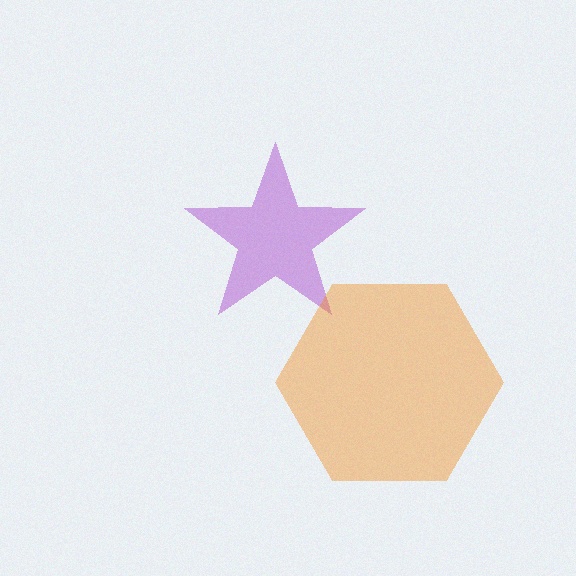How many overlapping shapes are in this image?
There are 2 overlapping shapes in the image.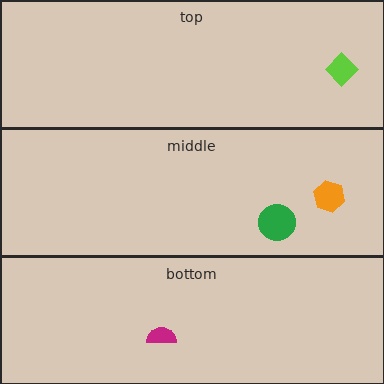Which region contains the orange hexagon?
The middle region.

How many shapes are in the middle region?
2.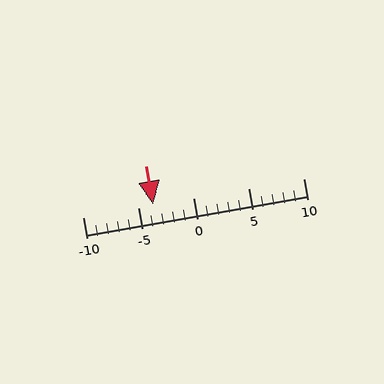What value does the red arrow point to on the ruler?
The red arrow points to approximately -4.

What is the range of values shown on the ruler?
The ruler shows values from -10 to 10.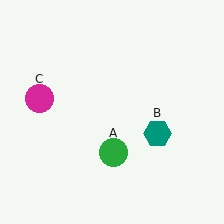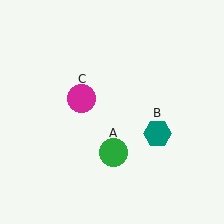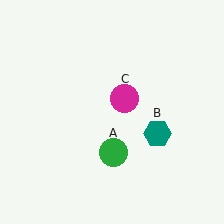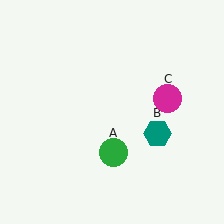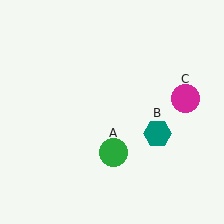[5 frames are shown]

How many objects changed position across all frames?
1 object changed position: magenta circle (object C).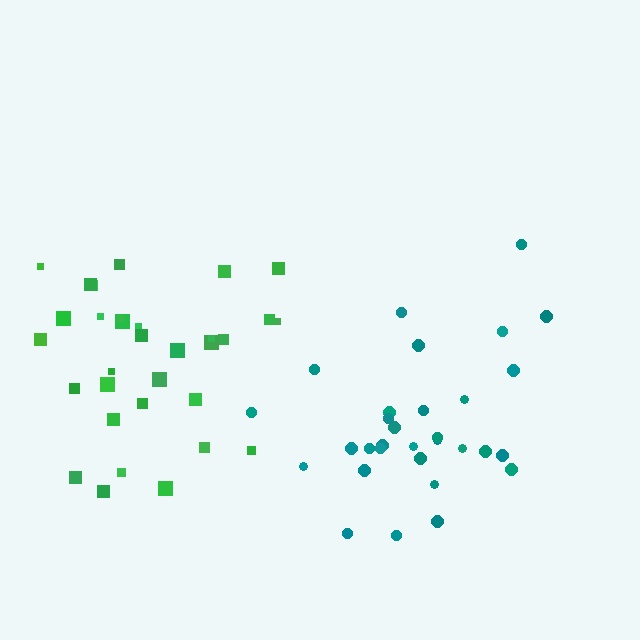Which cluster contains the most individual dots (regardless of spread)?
Green (32).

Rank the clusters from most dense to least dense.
teal, green.